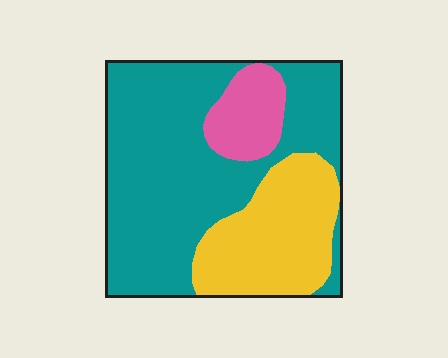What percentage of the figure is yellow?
Yellow covers 27% of the figure.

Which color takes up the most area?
Teal, at roughly 60%.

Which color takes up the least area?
Pink, at roughly 10%.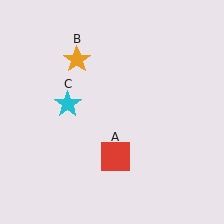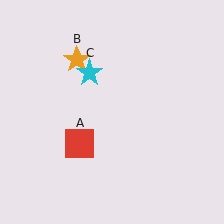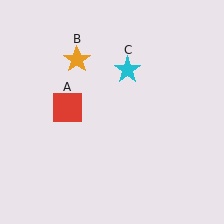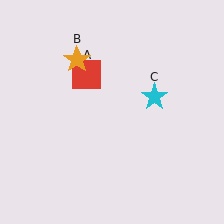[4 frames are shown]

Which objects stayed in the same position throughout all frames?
Orange star (object B) remained stationary.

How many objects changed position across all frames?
2 objects changed position: red square (object A), cyan star (object C).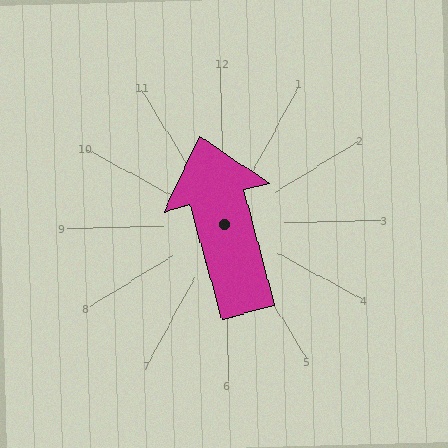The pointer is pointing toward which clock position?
Roughly 12 o'clock.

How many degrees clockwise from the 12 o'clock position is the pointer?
Approximately 346 degrees.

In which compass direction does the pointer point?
North.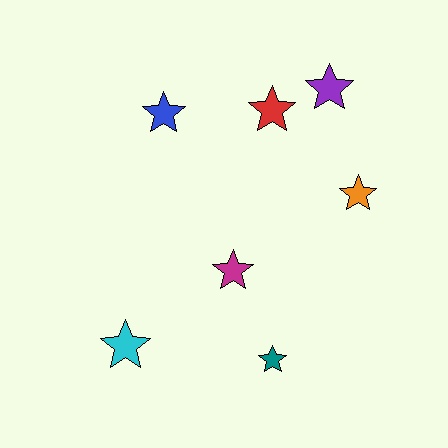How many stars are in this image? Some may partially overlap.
There are 7 stars.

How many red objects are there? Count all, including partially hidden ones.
There is 1 red object.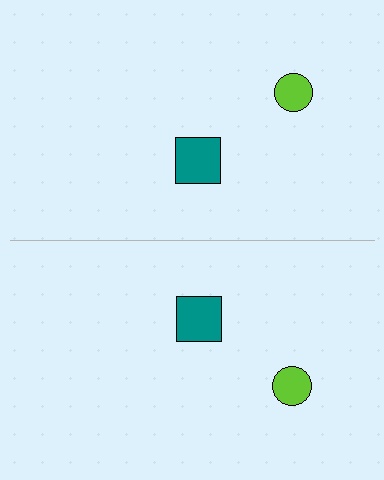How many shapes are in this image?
There are 4 shapes in this image.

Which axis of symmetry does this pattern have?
The pattern has a horizontal axis of symmetry running through the center of the image.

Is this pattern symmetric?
Yes, this pattern has bilateral (reflection) symmetry.